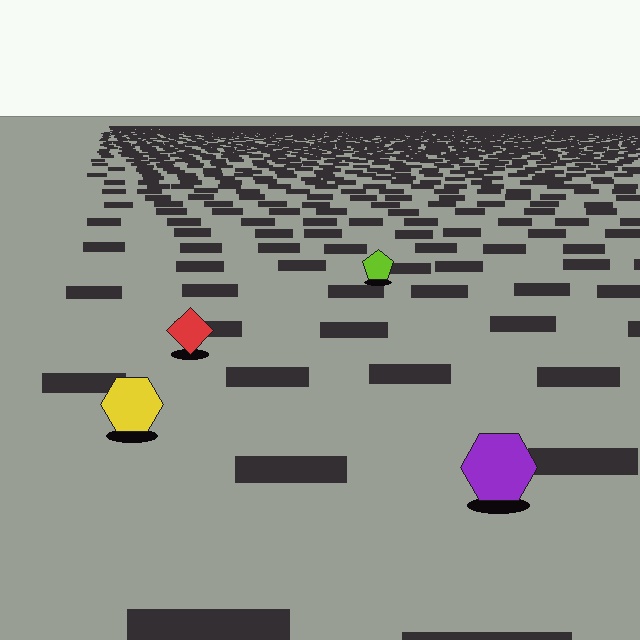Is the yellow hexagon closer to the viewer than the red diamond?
Yes. The yellow hexagon is closer — you can tell from the texture gradient: the ground texture is coarser near it.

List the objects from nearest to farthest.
From nearest to farthest: the purple hexagon, the yellow hexagon, the red diamond, the lime pentagon.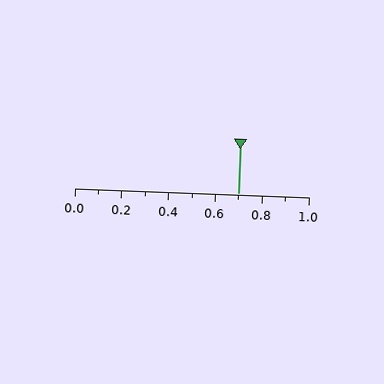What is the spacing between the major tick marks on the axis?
The major ticks are spaced 0.2 apart.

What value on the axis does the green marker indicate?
The marker indicates approximately 0.7.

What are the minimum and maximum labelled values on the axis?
The axis runs from 0.0 to 1.0.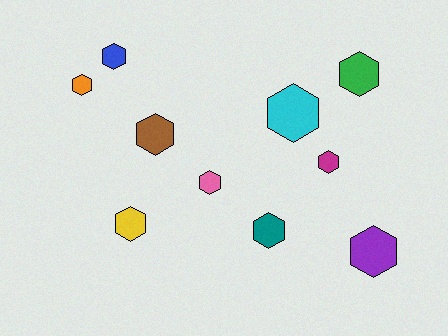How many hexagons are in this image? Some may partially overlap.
There are 10 hexagons.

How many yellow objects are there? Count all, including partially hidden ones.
There is 1 yellow object.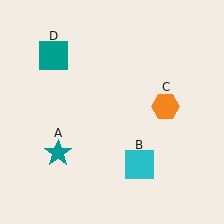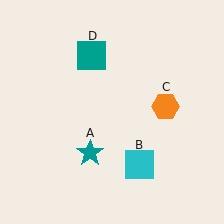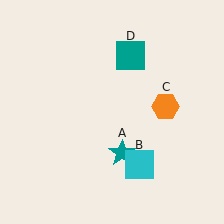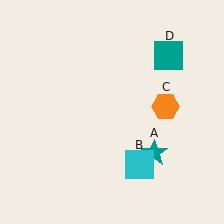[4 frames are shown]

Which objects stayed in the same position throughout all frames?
Cyan square (object B) and orange hexagon (object C) remained stationary.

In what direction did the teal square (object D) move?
The teal square (object D) moved right.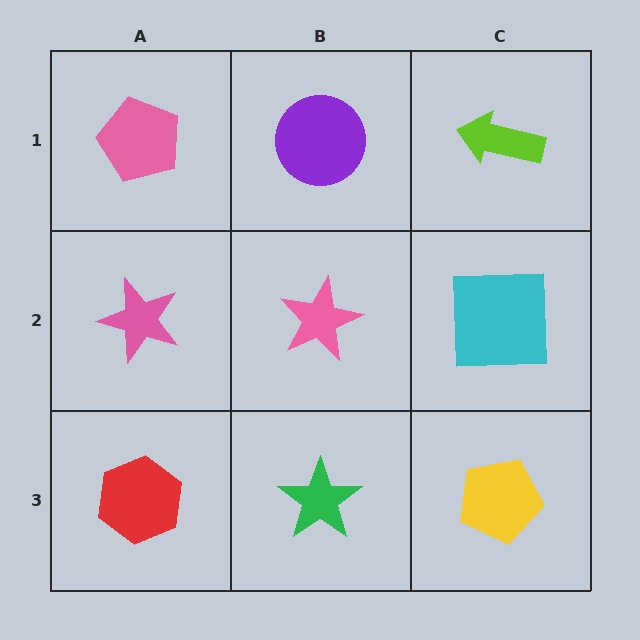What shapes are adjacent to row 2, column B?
A purple circle (row 1, column B), a green star (row 3, column B), a pink star (row 2, column A), a cyan square (row 2, column C).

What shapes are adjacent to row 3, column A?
A pink star (row 2, column A), a green star (row 3, column B).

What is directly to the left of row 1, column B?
A pink pentagon.